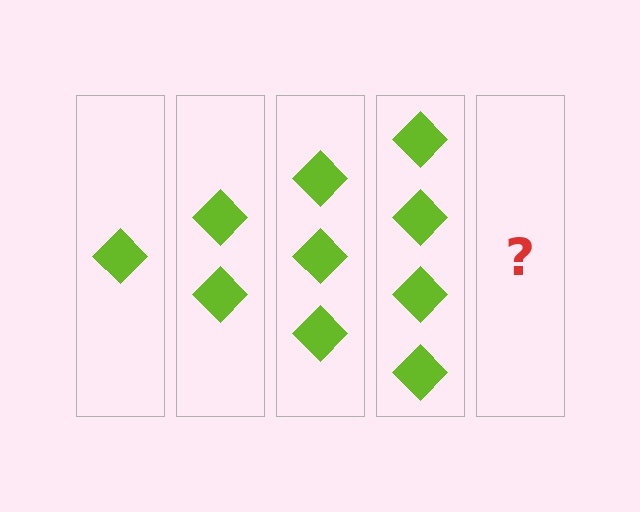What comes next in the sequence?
The next element should be 5 diamonds.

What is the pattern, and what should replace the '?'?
The pattern is that each step adds one more diamond. The '?' should be 5 diamonds.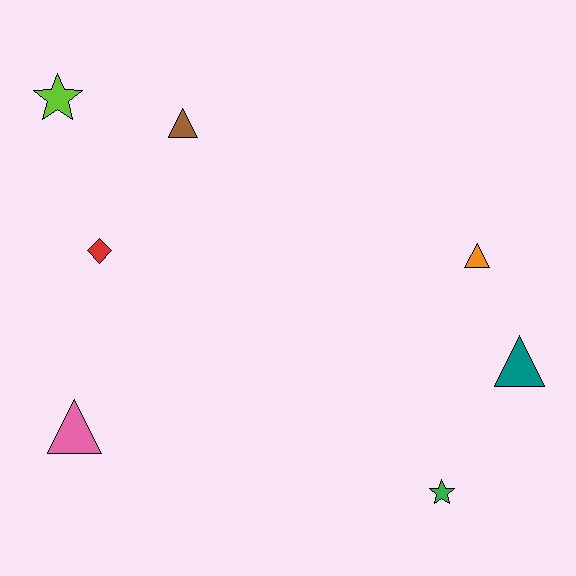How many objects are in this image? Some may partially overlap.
There are 7 objects.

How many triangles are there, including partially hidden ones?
There are 4 triangles.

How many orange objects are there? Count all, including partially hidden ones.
There is 1 orange object.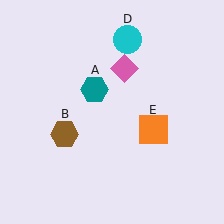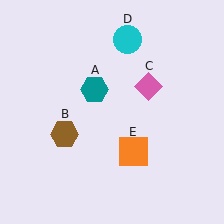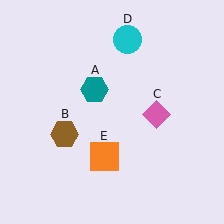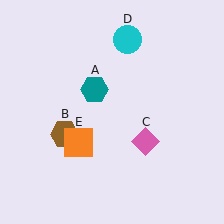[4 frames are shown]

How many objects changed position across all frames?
2 objects changed position: pink diamond (object C), orange square (object E).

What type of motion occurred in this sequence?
The pink diamond (object C), orange square (object E) rotated clockwise around the center of the scene.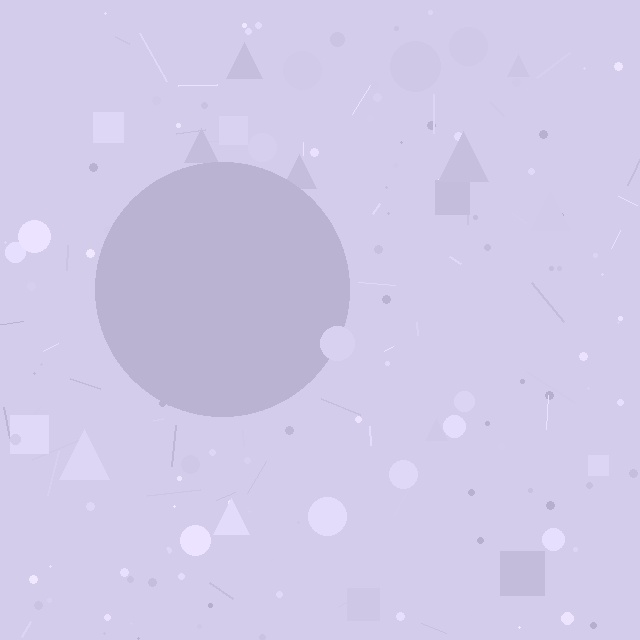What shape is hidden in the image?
A circle is hidden in the image.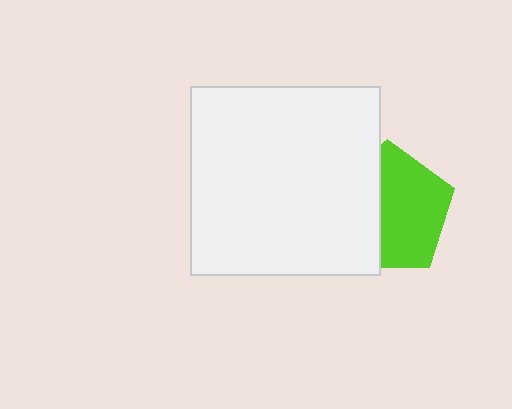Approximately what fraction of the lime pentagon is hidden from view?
Roughly 44% of the lime pentagon is hidden behind the white square.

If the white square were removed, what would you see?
You would see the complete lime pentagon.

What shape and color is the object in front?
The object in front is a white square.